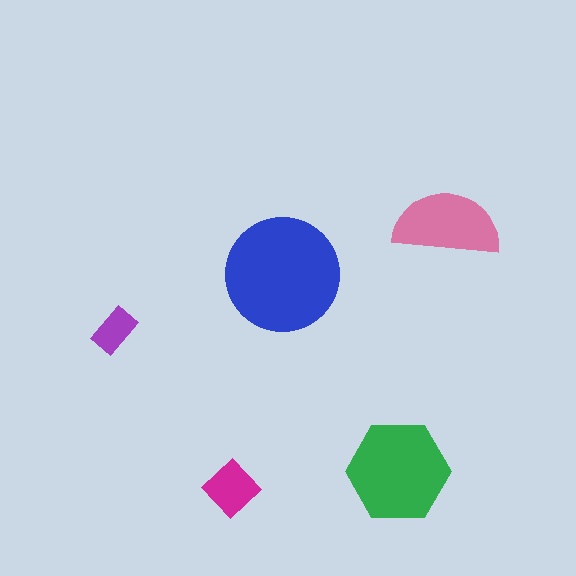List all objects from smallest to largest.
The purple rectangle, the magenta diamond, the pink semicircle, the green hexagon, the blue circle.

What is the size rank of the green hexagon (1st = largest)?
2nd.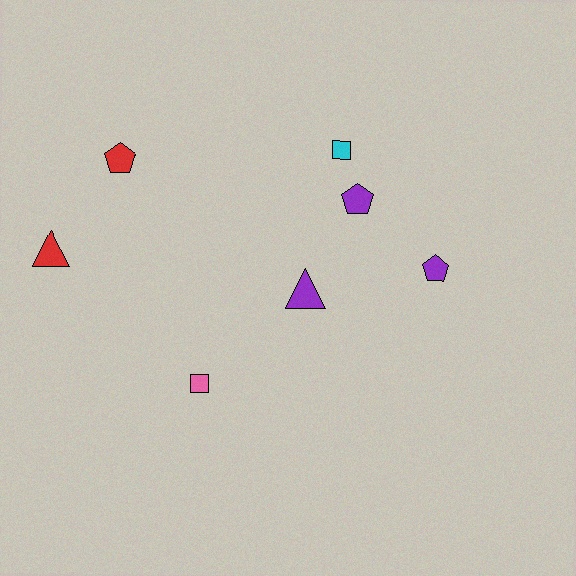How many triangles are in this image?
There are 2 triangles.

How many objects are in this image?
There are 7 objects.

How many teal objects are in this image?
There are no teal objects.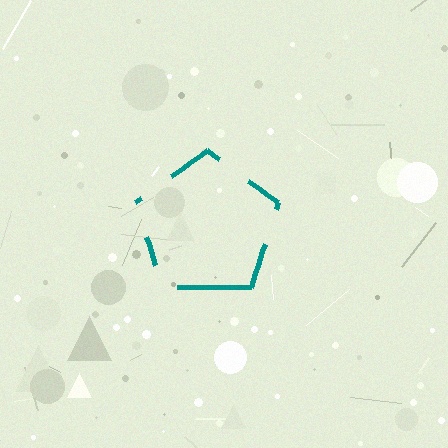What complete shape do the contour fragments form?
The contour fragments form a pentagon.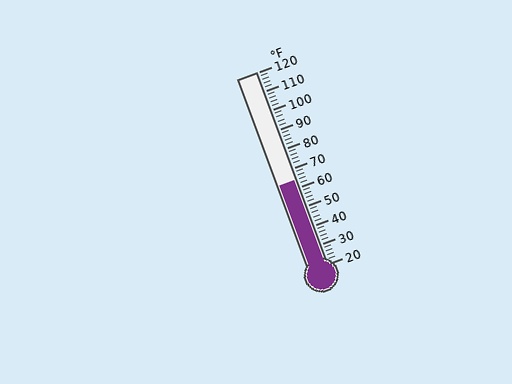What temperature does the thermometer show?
The thermometer shows approximately 64°F.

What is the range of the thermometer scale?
The thermometer scale ranges from 20°F to 120°F.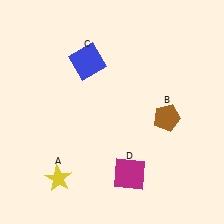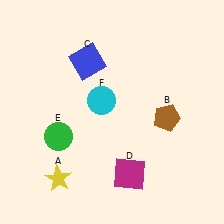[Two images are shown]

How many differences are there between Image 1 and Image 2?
There are 2 differences between the two images.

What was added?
A green circle (E), a cyan circle (F) were added in Image 2.